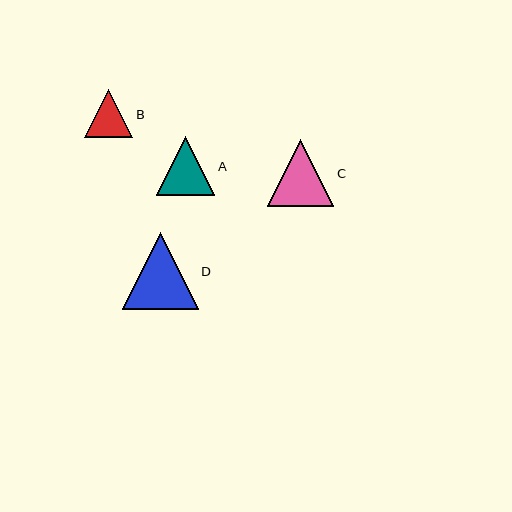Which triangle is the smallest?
Triangle B is the smallest with a size of approximately 49 pixels.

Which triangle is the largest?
Triangle D is the largest with a size of approximately 76 pixels.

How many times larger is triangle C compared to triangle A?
Triangle C is approximately 1.1 times the size of triangle A.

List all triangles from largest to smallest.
From largest to smallest: D, C, A, B.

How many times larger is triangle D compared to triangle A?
Triangle D is approximately 1.3 times the size of triangle A.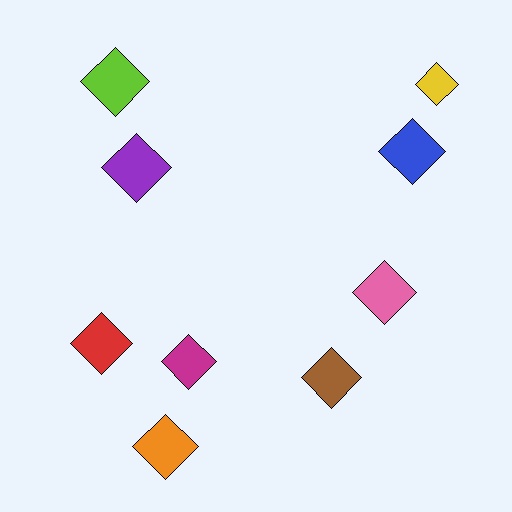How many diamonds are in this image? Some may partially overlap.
There are 9 diamonds.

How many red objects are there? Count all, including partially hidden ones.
There is 1 red object.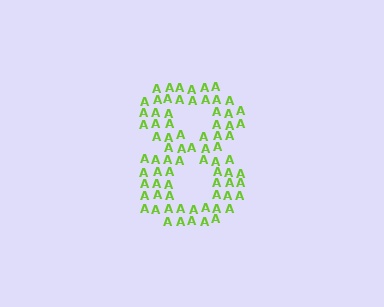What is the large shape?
The large shape is the digit 8.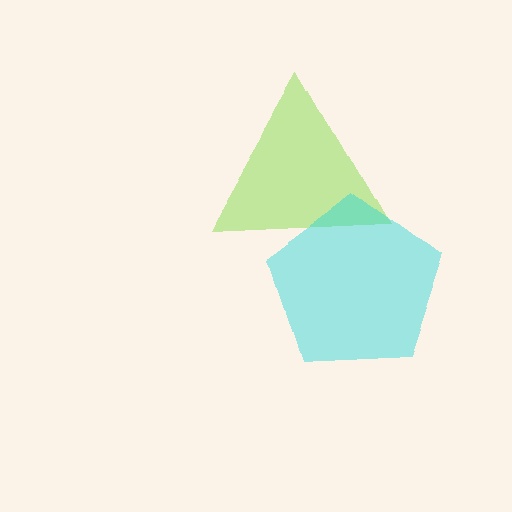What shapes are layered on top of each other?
The layered shapes are: a lime triangle, a cyan pentagon.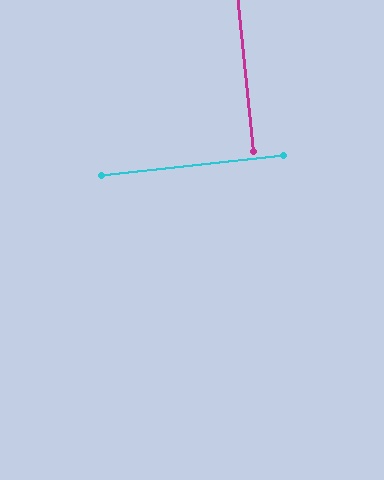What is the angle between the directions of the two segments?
Approximately 90 degrees.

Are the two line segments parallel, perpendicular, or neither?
Perpendicular — they meet at approximately 90°.